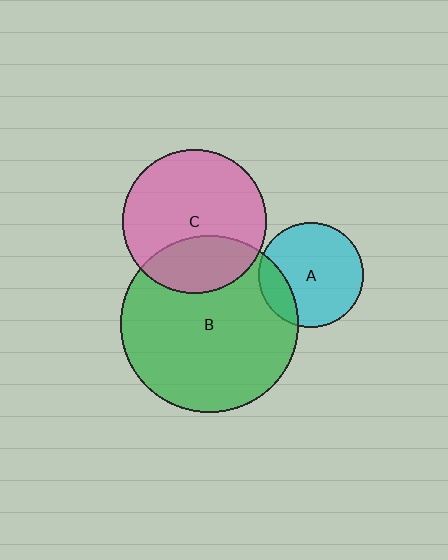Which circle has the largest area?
Circle B (green).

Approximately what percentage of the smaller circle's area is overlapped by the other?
Approximately 20%.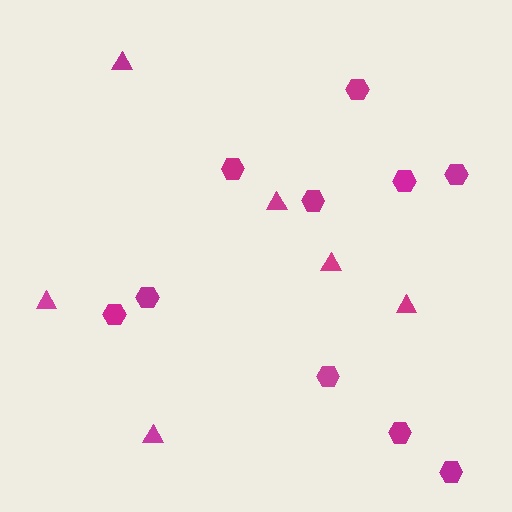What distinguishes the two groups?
There are 2 groups: one group of triangles (6) and one group of hexagons (10).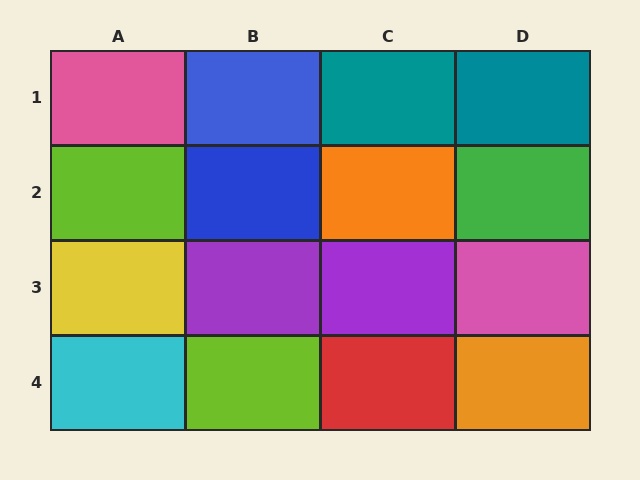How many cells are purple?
2 cells are purple.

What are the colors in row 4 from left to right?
Cyan, lime, red, orange.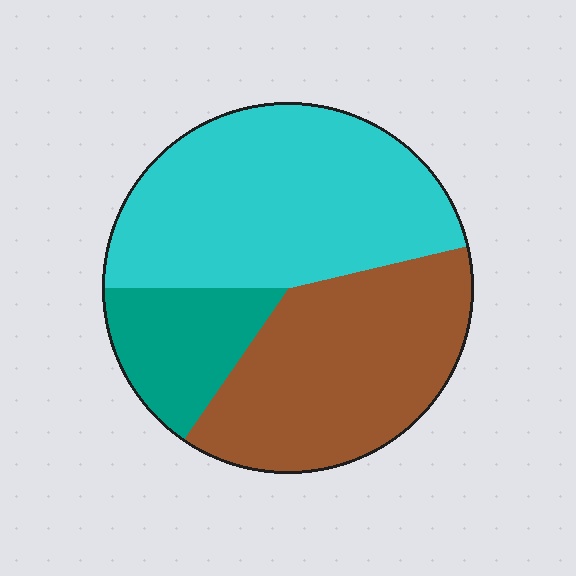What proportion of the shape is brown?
Brown covers 38% of the shape.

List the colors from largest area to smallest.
From largest to smallest: cyan, brown, teal.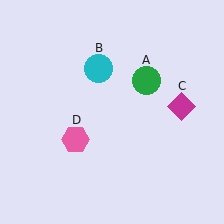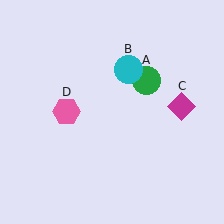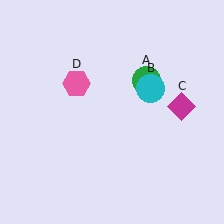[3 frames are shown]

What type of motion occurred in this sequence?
The cyan circle (object B), pink hexagon (object D) rotated clockwise around the center of the scene.